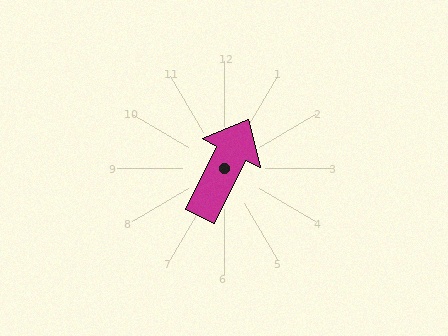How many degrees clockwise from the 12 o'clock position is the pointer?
Approximately 27 degrees.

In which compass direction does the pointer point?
Northeast.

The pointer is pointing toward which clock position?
Roughly 1 o'clock.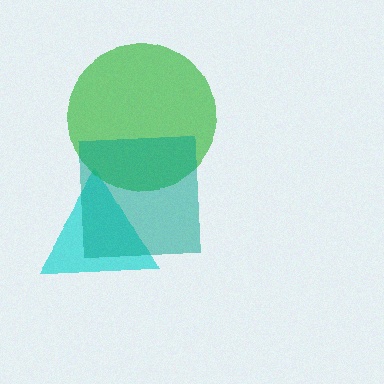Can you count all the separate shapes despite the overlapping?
Yes, there are 3 separate shapes.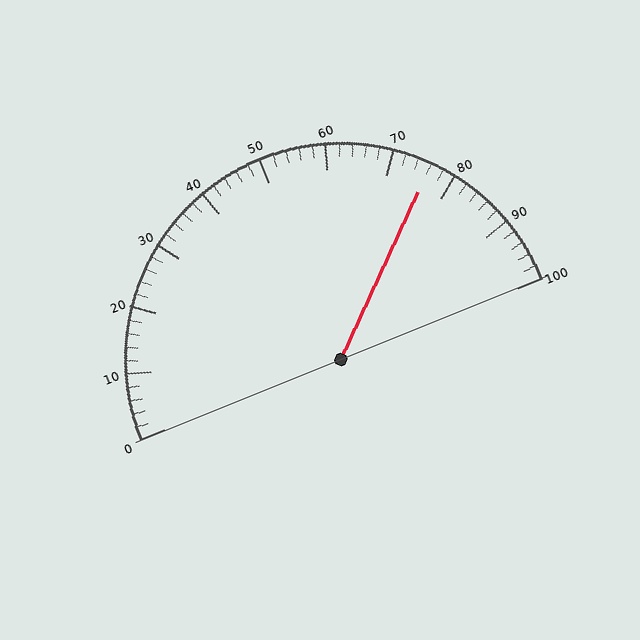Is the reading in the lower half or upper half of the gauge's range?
The reading is in the upper half of the range (0 to 100).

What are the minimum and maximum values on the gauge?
The gauge ranges from 0 to 100.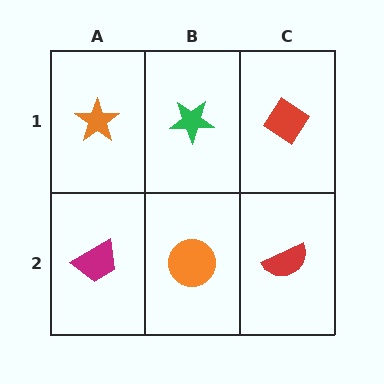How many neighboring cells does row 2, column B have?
3.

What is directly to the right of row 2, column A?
An orange circle.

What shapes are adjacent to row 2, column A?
An orange star (row 1, column A), an orange circle (row 2, column B).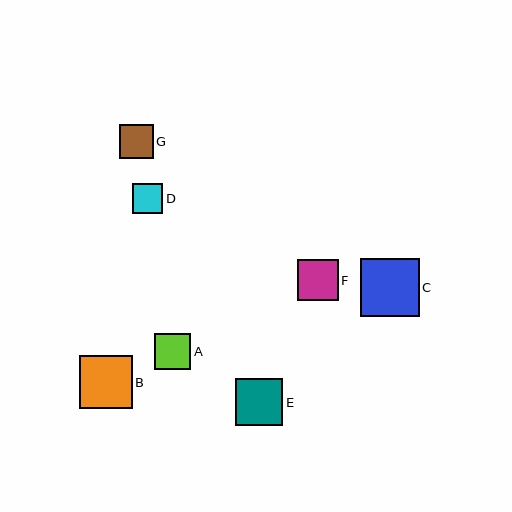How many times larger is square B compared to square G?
Square B is approximately 1.5 times the size of square G.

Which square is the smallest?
Square D is the smallest with a size of approximately 30 pixels.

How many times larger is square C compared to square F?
Square C is approximately 1.4 times the size of square F.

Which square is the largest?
Square C is the largest with a size of approximately 59 pixels.